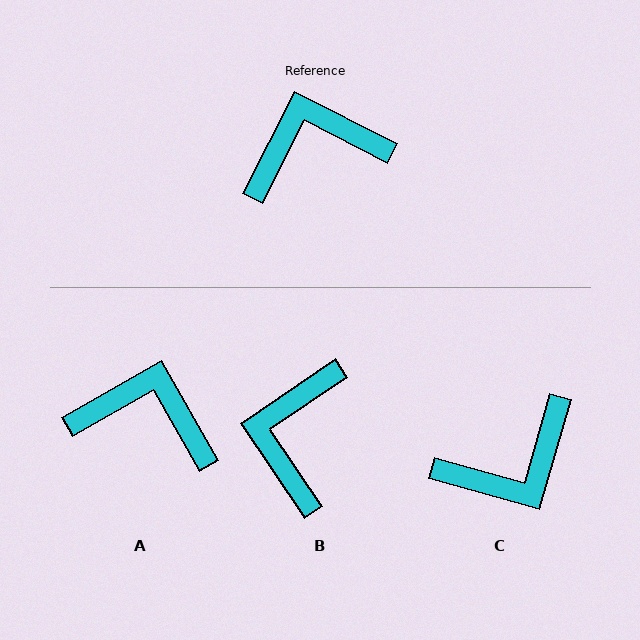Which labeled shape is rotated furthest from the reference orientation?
C, about 169 degrees away.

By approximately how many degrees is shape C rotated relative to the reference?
Approximately 169 degrees clockwise.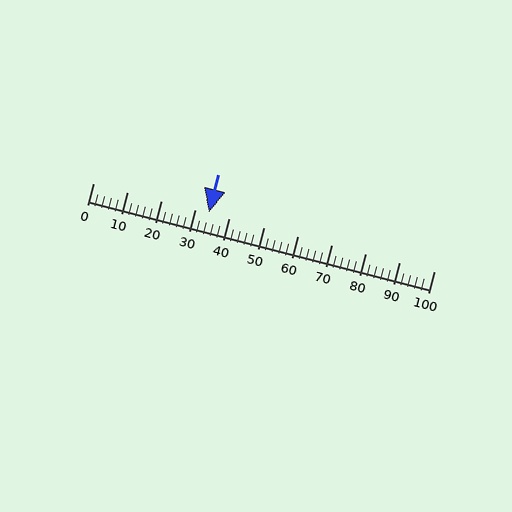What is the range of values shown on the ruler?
The ruler shows values from 0 to 100.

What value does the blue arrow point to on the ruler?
The blue arrow points to approximately 34.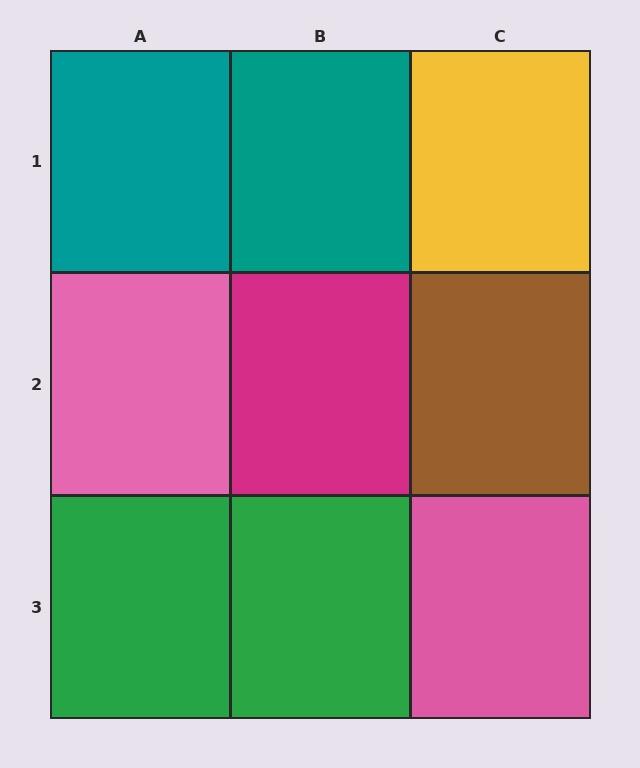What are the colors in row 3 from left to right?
Green, green, pink.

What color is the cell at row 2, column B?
Magenta.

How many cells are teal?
2 cells are teal.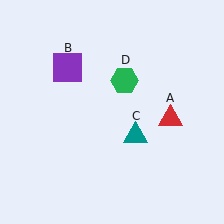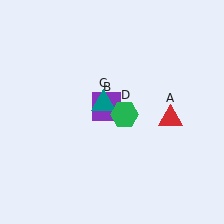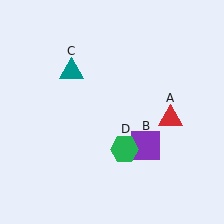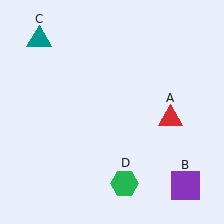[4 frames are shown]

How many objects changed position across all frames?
3 objects changed position: purple square (object B), teal triangle (object C), green hexagon (object D).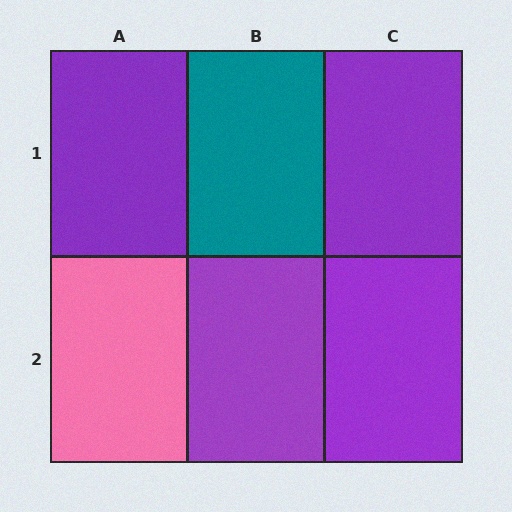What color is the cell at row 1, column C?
Purple.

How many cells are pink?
1 cell is pink.